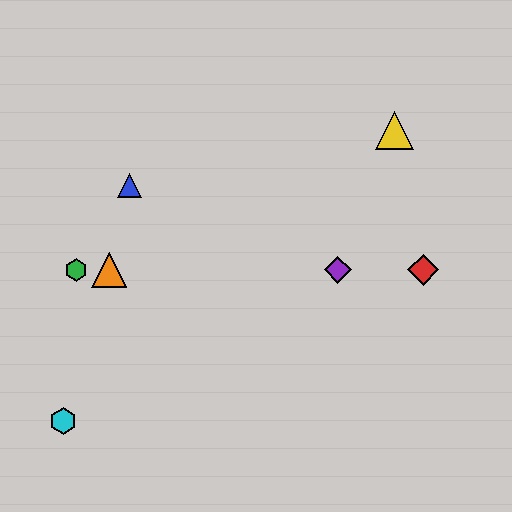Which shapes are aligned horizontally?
The red diamond, the green hexagon, the purple diamond, the orange triangle are aligned horizontally.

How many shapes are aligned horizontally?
4 shapes (the red diamond, the green hexagon, the purple diamond, the orange triangle) are aligned horizontally.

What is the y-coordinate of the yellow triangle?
The yellow triangle is at y≈131.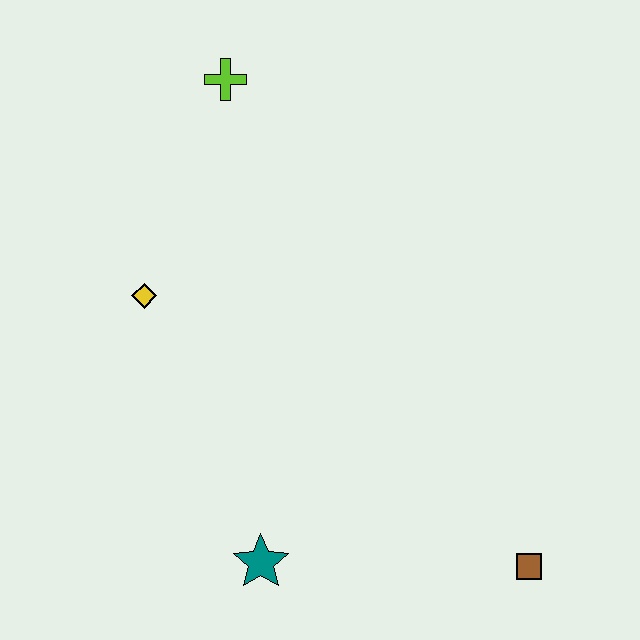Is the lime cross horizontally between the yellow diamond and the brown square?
Yes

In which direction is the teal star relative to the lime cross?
The teal star is below the lime cross.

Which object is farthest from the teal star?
The lime cross is farthest from the teal star.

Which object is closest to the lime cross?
The yellow diamond is closest to the lime cross.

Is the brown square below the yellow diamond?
Yes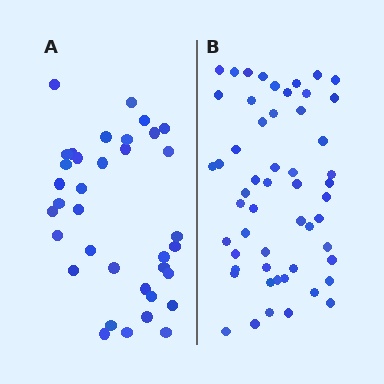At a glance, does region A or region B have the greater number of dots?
Region B (the right region) has more dots.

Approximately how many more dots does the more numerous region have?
Region B has approximately 20 more dots than region A.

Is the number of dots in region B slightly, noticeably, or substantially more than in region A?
Region B has substantially more. The ratio is roughly 1.5 to 1.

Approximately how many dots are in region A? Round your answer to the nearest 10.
About 40 dots. (The exact count is 36, which rounds to 40.)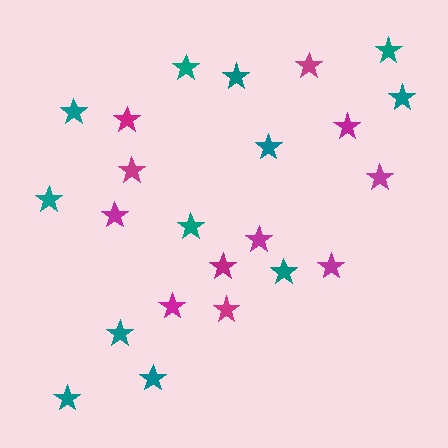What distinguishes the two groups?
There are 2 groups: one group of magenta stars (11) and one group of teal stars (12).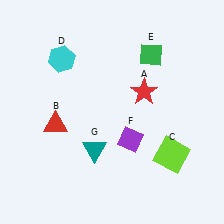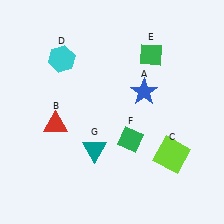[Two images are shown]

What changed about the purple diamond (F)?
In Image 1, F is purple. In Image 2, it changed to green.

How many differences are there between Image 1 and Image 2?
There are 2 differences between the two images.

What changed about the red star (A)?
In Image 1, A is red. In Image 2, it changed to blue.